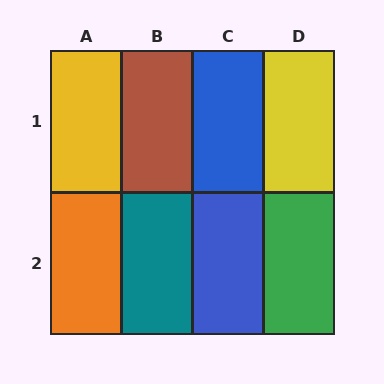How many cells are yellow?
2 cells are yellow.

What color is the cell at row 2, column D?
Green.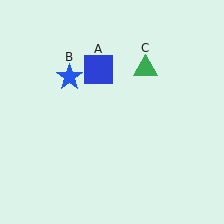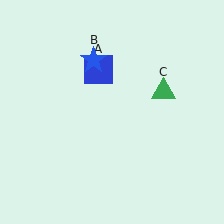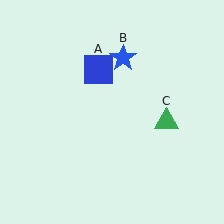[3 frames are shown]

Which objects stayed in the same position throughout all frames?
Blue square (object A) remained stationary.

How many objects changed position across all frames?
2 objects changed position: blue star (object B), green triangle (object C).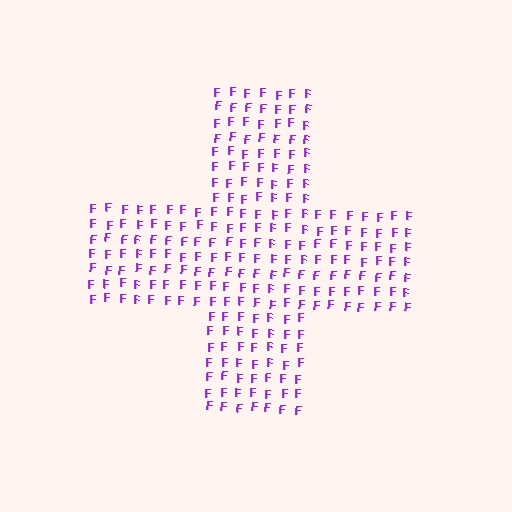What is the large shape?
The large shape is a cross.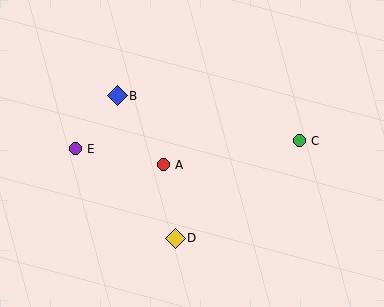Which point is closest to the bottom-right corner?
Point C is closest to the bottom-right corner.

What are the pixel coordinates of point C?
Point C is at (299, 141).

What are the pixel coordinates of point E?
Point E is at (75, 149).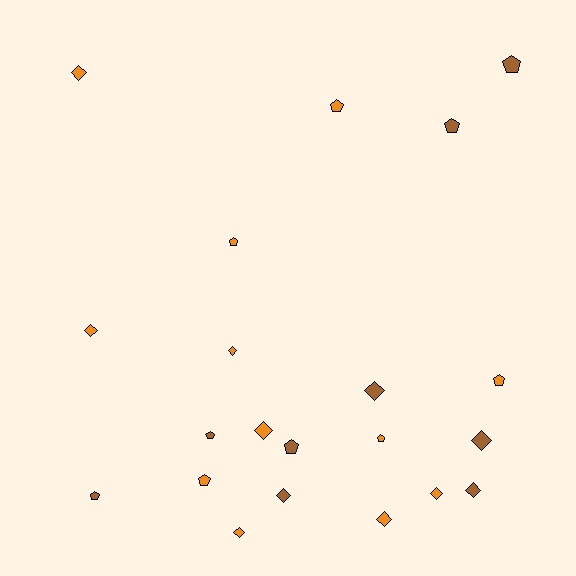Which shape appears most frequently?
Diamond, with 11 objects.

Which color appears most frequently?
Orange, with 12 objects.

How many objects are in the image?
There are 21 objects.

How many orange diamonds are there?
There are 7 orange diamonds.